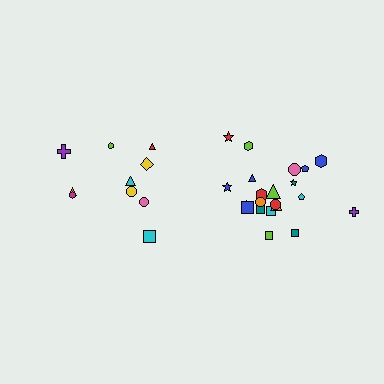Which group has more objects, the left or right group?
The right group.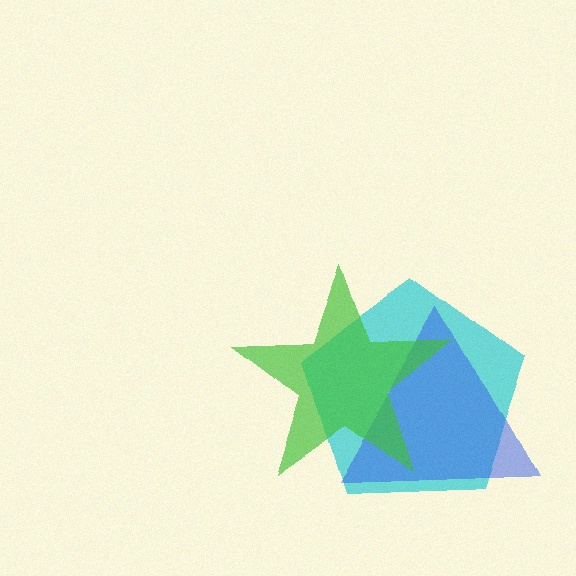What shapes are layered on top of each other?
The layered shapes are: a cyan pentagon, a blue triangle, a green star.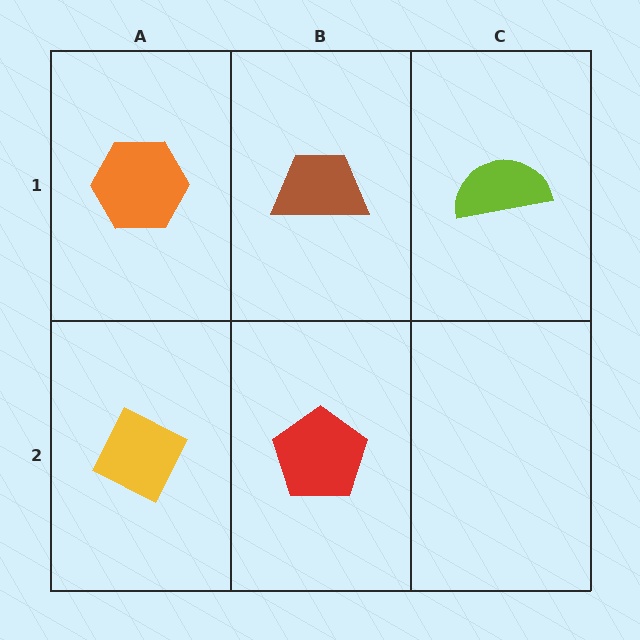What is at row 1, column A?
An orange hexagon.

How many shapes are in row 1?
3 shapes.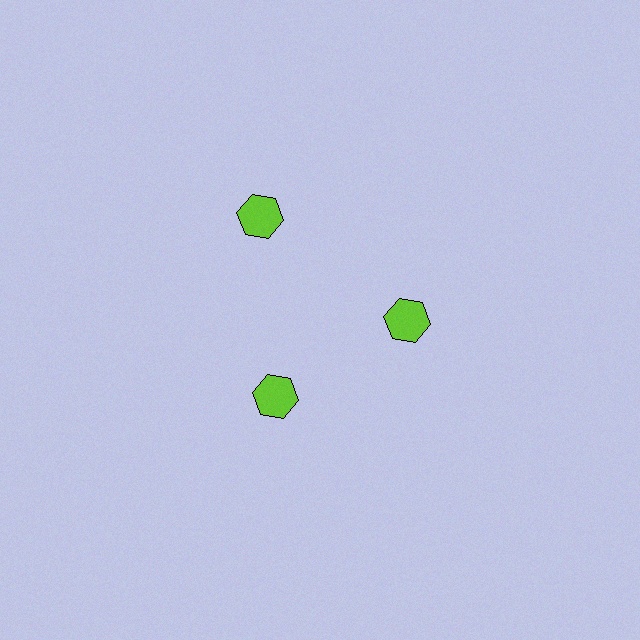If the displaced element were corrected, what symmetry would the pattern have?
It would have 3-fold rotational symmetry — the pattern would map onto itself every 120 degrees.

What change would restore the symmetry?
The symmetry would be restored by moving it inward, back onto the ring so that all 3 hexagons sit at equal angles and equal distance from the center.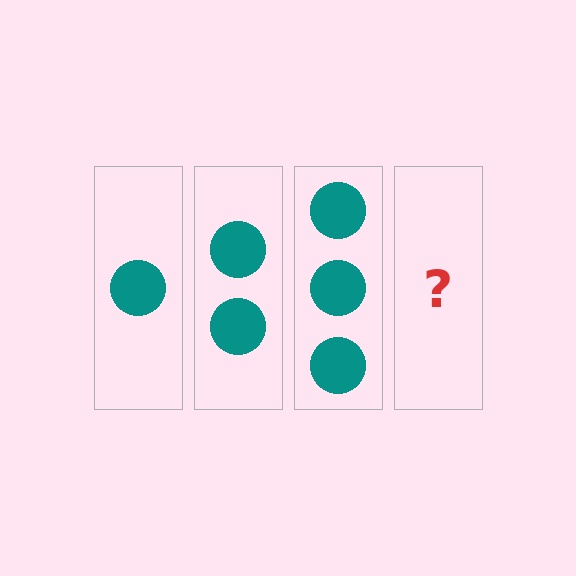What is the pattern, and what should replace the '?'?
The pattern is that each step adds one more circle. The '?' should be 4 circles.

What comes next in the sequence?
The next element should be 4 circles.